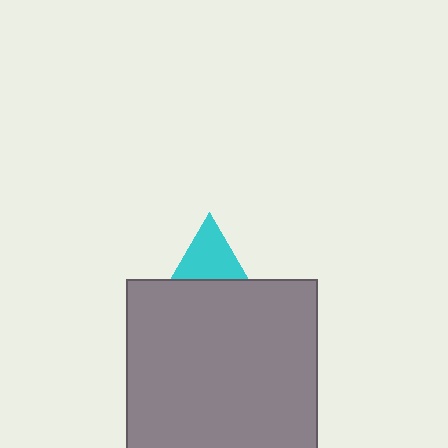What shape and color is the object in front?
The object in front is a gray square.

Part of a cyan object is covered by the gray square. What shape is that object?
It is a triangle.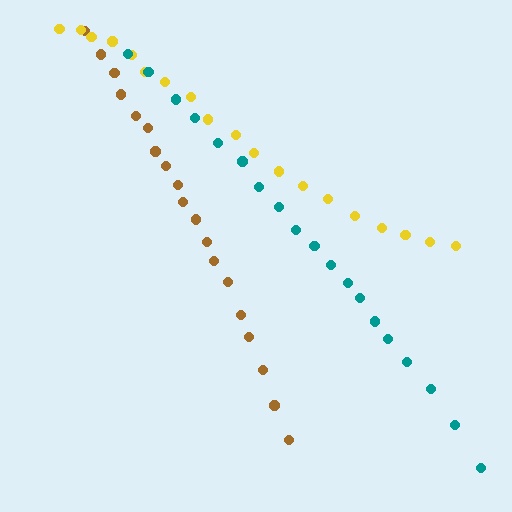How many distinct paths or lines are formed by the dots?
There are 3 distinct paths.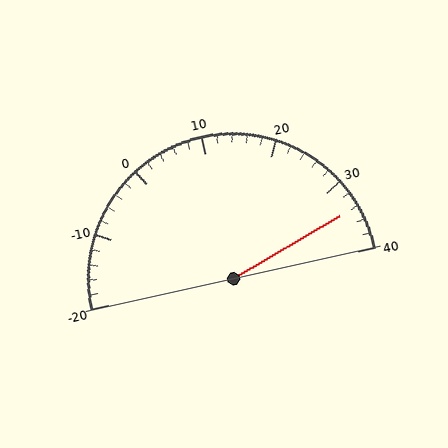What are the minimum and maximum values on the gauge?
The gauge ranges from -20 to 40.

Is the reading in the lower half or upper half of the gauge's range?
The reading is in the upper half of the range (-20 to 40).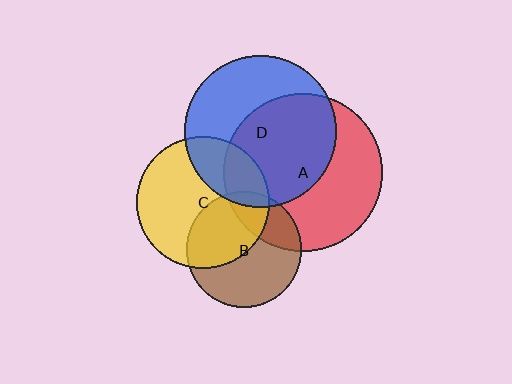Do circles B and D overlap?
Yes.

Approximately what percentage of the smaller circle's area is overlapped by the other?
Approximately 5%.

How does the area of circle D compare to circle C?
Approximately 1.3 times.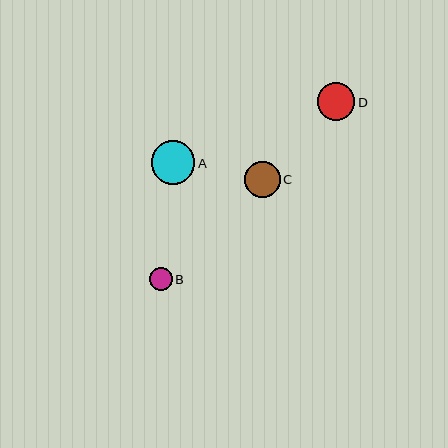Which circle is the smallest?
Circle B is the smallest with a size of approximately 23 pixels.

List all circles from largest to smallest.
From largest to smallest: A, D, C, B.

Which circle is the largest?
Circle A is the largest with a size of approximately 44 pixels.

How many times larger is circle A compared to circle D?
Circle A is approximately 1.2 times the size of circle D.